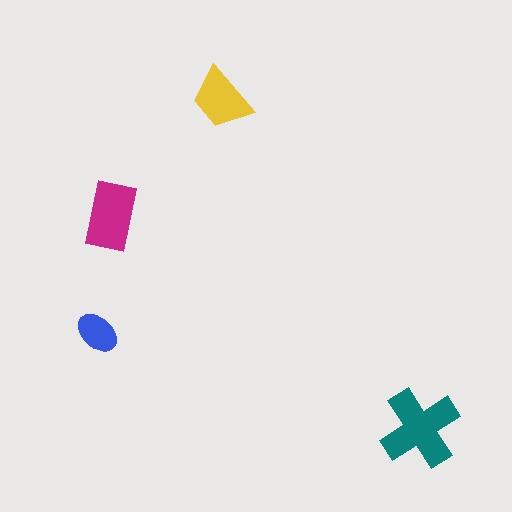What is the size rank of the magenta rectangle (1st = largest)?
2nd.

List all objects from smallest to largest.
The blue ellipse, the yellow trapezoid, the magenta rectangle, the teal cross.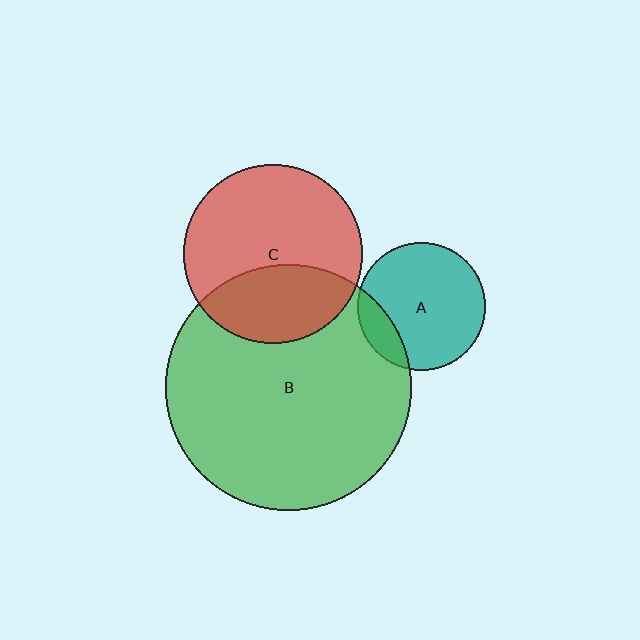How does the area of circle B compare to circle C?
Approximately 1.9 times.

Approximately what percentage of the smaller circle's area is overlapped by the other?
Approximately 15%.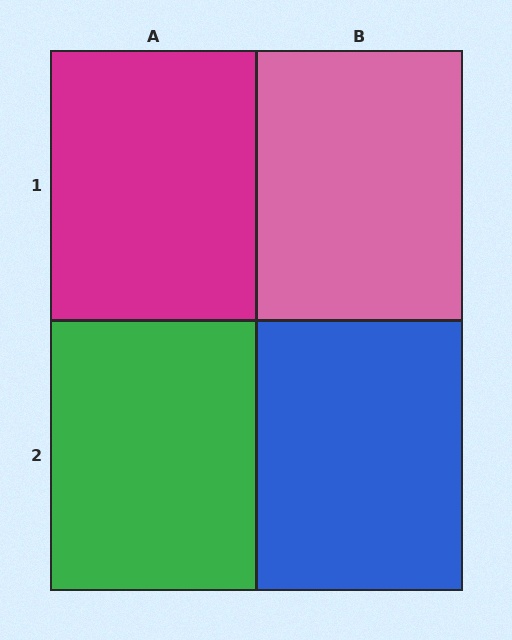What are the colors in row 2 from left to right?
Green, blue.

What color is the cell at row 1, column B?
Pink.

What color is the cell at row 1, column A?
Magenta.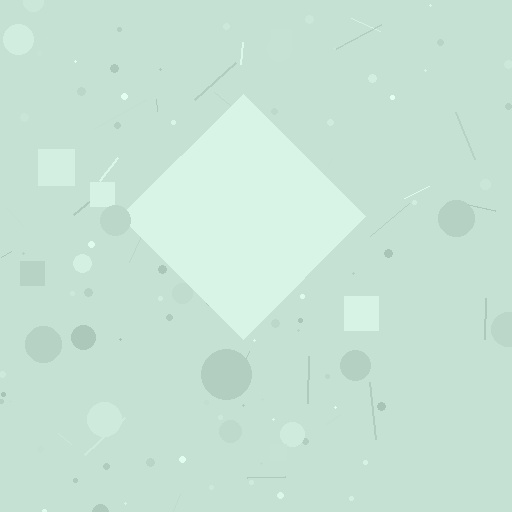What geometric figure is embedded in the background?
A diamond is embedded in the background.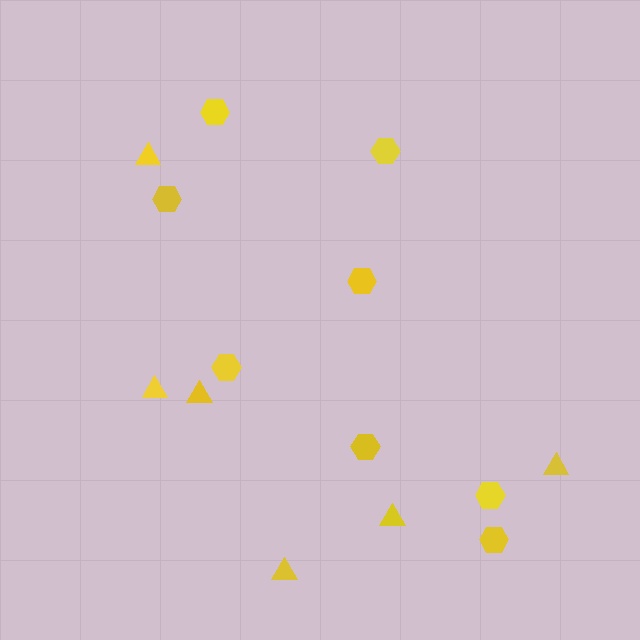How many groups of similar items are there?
There are 2 groups: one group of hexagons (8) and one group of triangles (6).